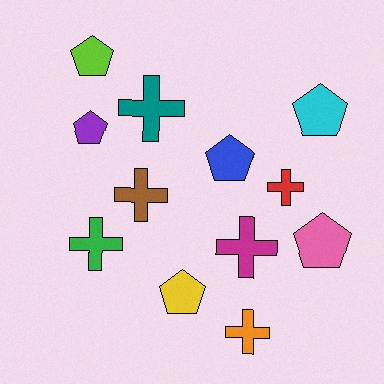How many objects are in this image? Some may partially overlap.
There are 12 objects.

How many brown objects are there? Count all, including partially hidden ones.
There is 1 brown object.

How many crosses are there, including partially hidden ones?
There are 6 crosses.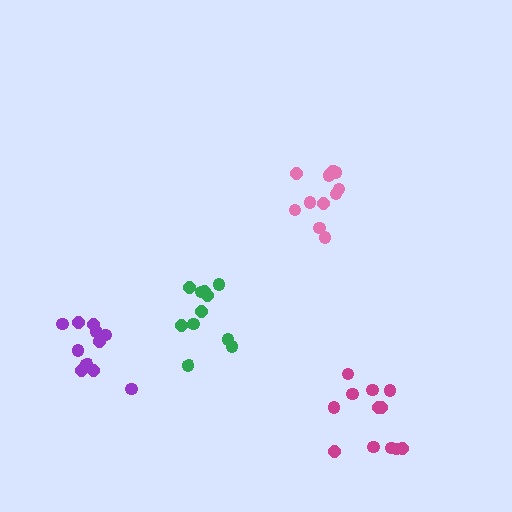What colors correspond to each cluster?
The clusters are colored: purple, magenta, pink, green.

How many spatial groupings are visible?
There are 4 spatial groupings.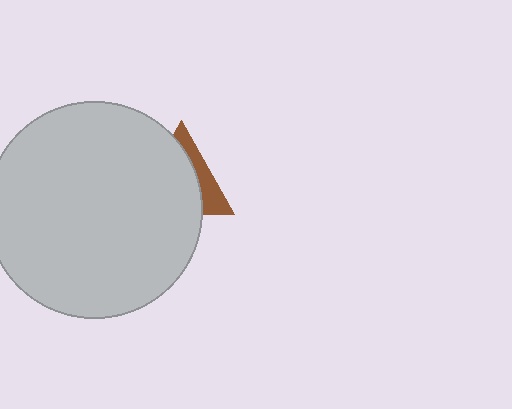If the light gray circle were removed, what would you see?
You would see the complete brown triangle.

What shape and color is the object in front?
The object in front is a light gray circle.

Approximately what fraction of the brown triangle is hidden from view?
Roughly 69% of the brown triangle is hidden behind the light gray circle.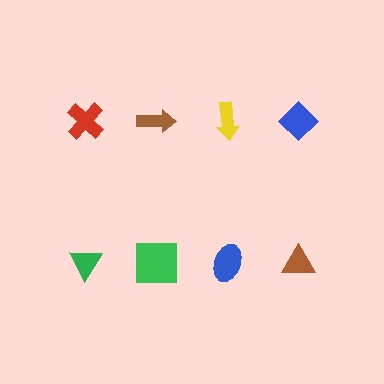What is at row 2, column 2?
A green square.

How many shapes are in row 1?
4 shapes.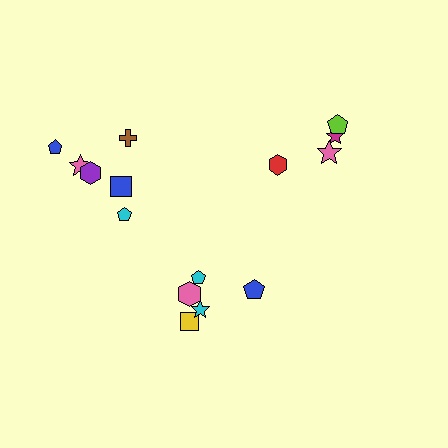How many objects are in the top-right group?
There are 4 objects.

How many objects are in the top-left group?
There are 6 objects.